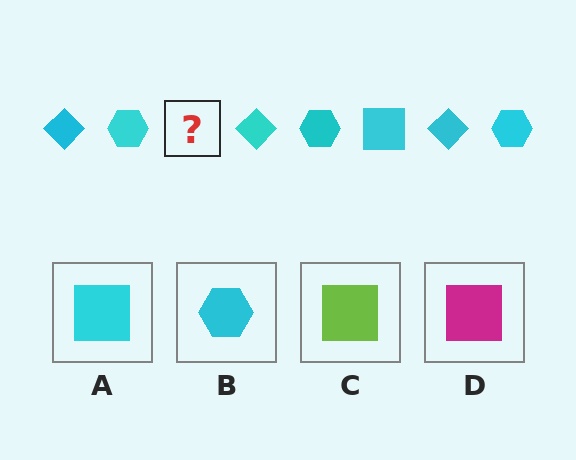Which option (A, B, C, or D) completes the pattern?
A.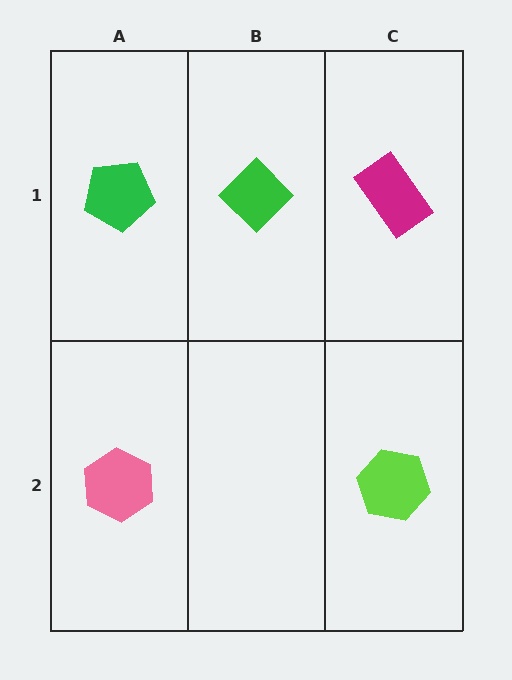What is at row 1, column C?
A magenta rectangle.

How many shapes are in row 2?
2 shapes.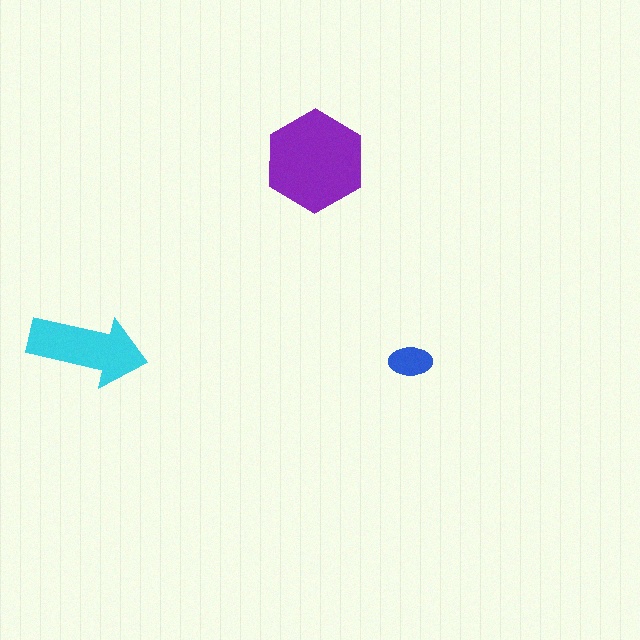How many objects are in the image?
There are 3 objects in the image.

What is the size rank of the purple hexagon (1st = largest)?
1st.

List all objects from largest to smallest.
The purple hexagon, the cyan arrow, the blue ellipse.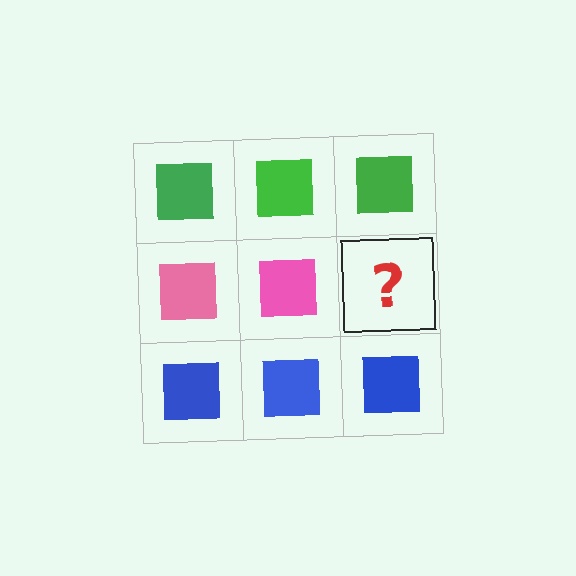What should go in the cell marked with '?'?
The missing cell should contain a pink square.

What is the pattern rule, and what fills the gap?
The rule is that each row has a consistent color. The gap should be filled with a pink square.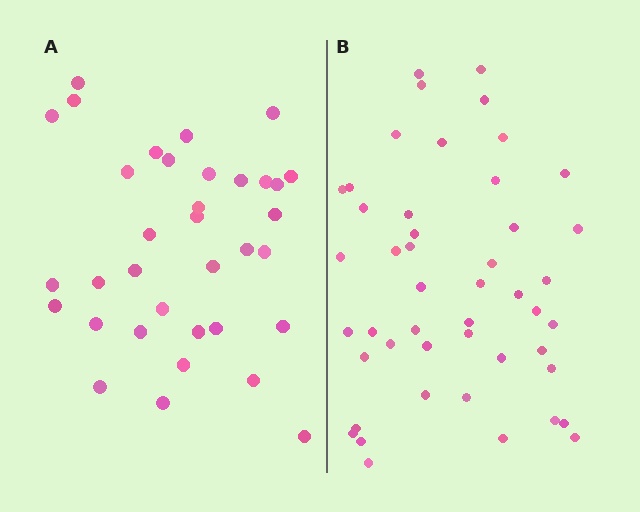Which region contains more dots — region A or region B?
Region B (the right region) has more dots.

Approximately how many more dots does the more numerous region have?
Region B has roughly 12 or so more dots than region A.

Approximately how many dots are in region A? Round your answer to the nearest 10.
About 40 dots. (The exact count is 35, which rounds to 40.)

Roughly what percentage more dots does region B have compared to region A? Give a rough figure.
About 35% more.